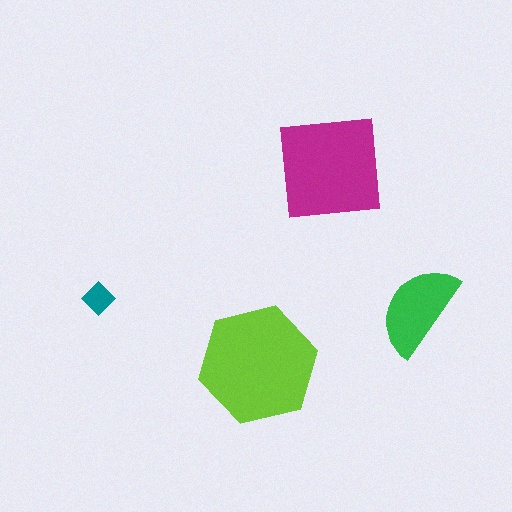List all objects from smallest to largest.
The teal diamond, the green semicircle, the magenta square, the lime hexagon.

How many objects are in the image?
There are 4 objects in the image.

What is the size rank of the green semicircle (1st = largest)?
3rd.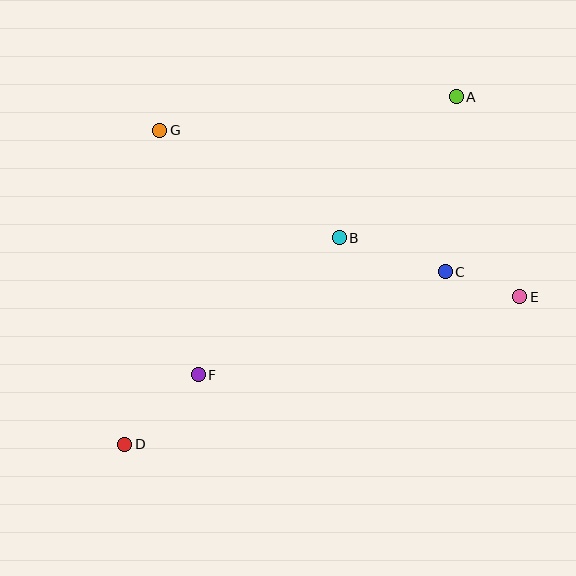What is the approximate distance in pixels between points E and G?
The distance between E and G is approximately 397 pixels.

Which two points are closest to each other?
Points C and E are closest to each other.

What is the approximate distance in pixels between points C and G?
The distance between C and G is approximately 319 pixels.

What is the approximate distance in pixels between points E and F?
The distance between E and F is approximately 331 pixels.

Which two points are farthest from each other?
Points A and D are farthest from each other.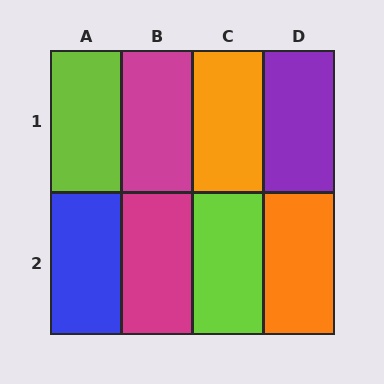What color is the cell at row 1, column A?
Lime.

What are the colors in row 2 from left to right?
Blue, magenta, lime, orange.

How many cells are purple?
1 cell is purple.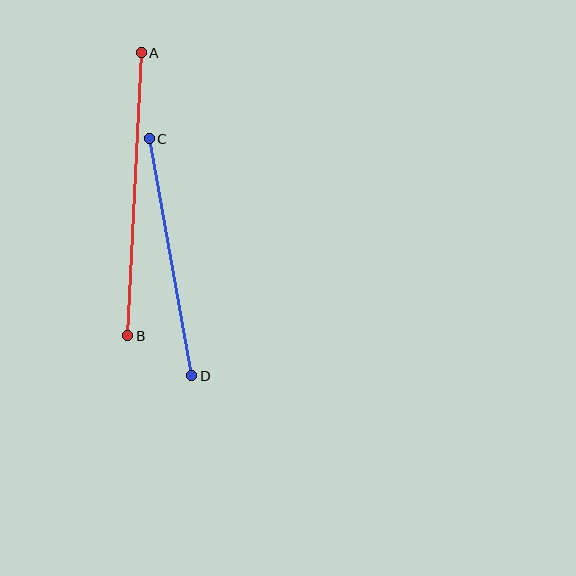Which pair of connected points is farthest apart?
Points A and B are farthest apart.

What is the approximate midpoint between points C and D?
The midpoint is at approximately (170, 257) pixels.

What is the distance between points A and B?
The distance is approximately 284 pixels.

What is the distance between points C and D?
The distance is approximately 241 pixels.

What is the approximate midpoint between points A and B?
The midpoint is at approximately (134, 194) pixels.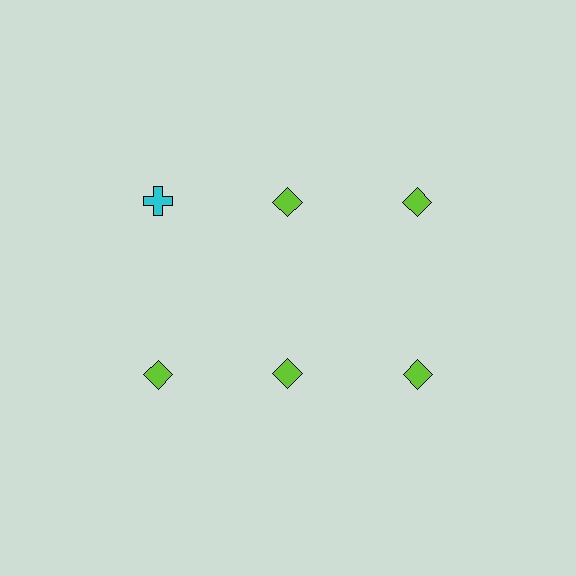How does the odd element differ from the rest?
It differs in both color (cyan instead of lime) and shape (cross instead of diamond).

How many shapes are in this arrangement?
There are 6 shapes arranged in a grid pattern.